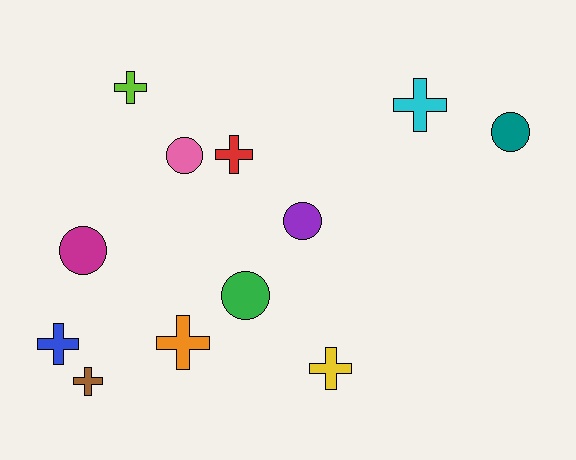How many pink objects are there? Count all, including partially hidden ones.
There is 1 pink object.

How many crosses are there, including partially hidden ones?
There are 7 crosses.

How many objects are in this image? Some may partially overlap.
There are 12 objects.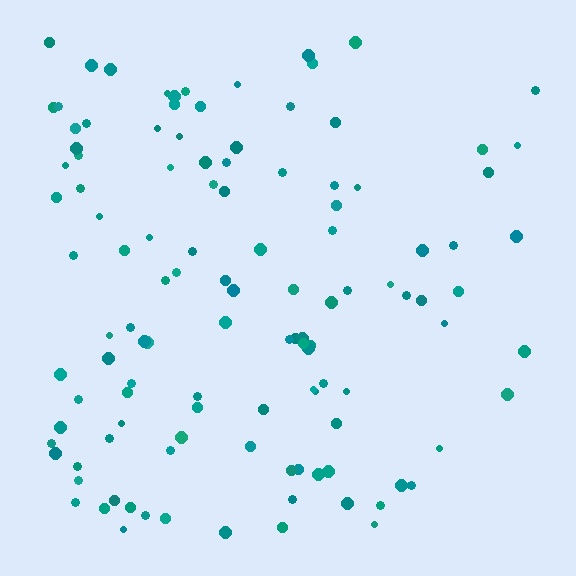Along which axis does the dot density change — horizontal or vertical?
Horizontal.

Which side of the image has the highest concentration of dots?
The left.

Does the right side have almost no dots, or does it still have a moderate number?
Still a moderate number, just noticeably fewer than the left.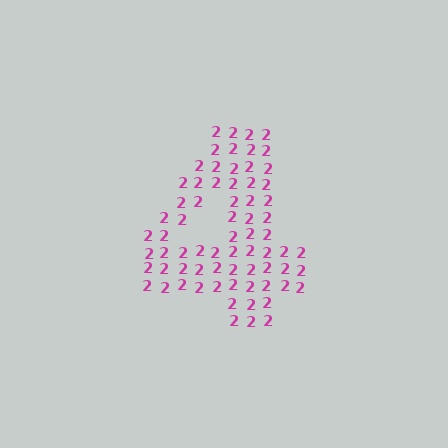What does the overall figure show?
The overall figure shows the digit 4.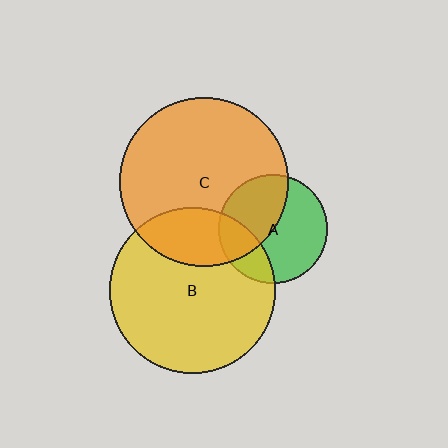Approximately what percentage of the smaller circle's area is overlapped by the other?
Approximately 25%.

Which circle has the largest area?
Circle C (orange).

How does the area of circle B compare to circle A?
Approximately 2.3 times.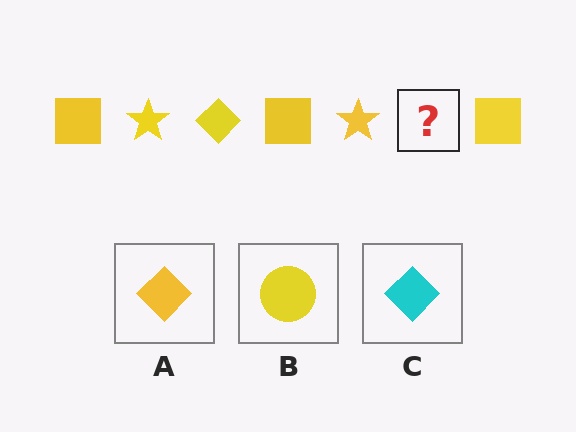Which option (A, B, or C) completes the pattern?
A.